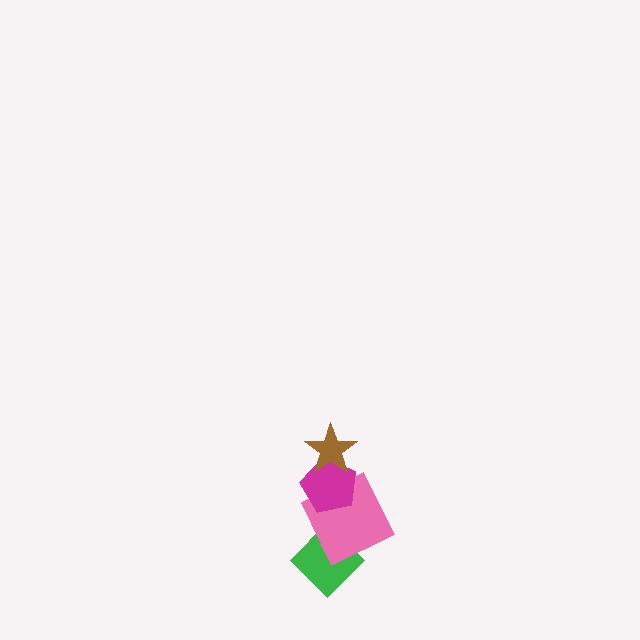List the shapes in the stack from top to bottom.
From top to bottom: the brown star, the magenta pentagon, the pink square, the green diamond.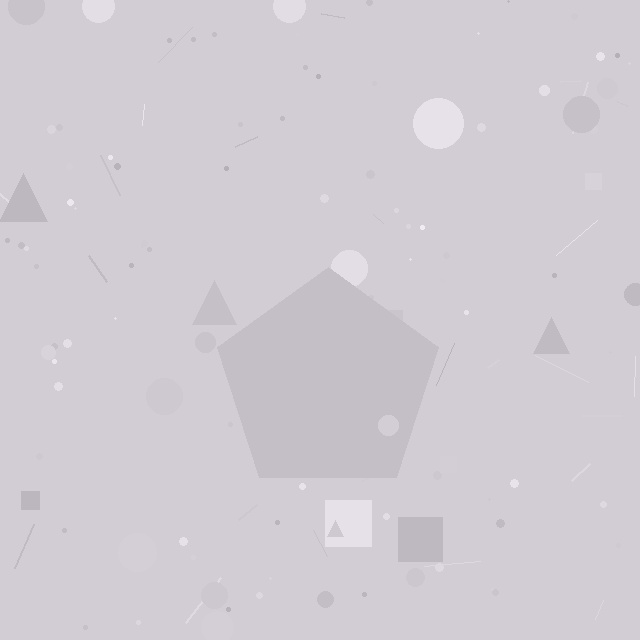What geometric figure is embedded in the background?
A pentagon is embedded in the background.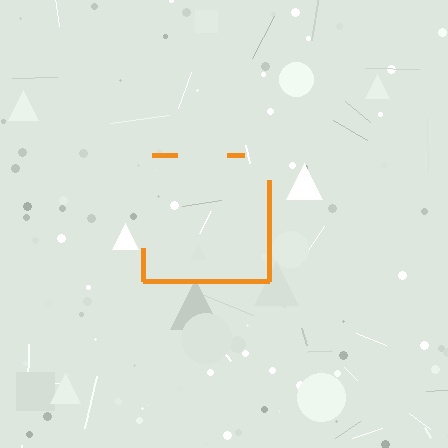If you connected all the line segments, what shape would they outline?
They would outline a square.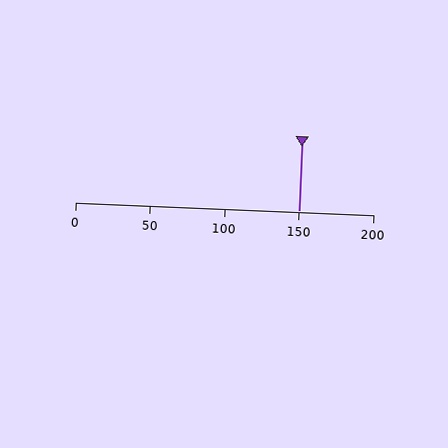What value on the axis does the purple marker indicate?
The marker indicates approximately 150.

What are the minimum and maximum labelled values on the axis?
The axis runs from 0 to 200.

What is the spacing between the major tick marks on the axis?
The major ticks are spaced 50 apart.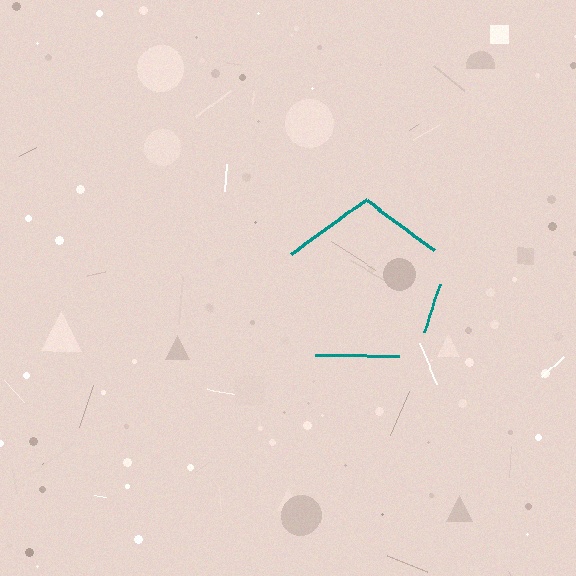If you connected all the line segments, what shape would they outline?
They would outline a pentagon.